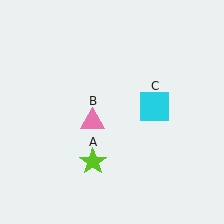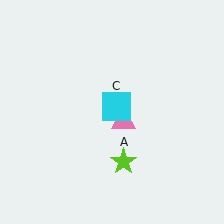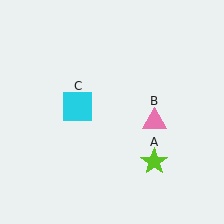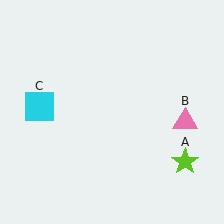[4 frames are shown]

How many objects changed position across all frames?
3 objects changed position: lime star (object A), pink triangle (object B), cyan square (object C).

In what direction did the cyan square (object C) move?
The cyan square (object C) moved left.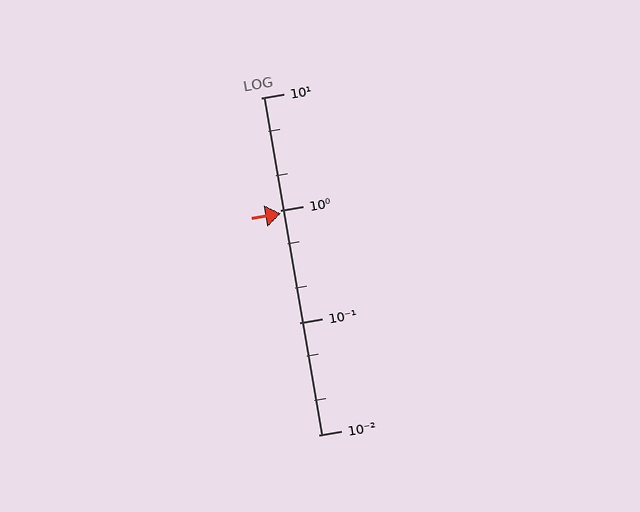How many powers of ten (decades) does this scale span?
The scale spans 3 decades, from 0.01 to 10.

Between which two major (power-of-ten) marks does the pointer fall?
The pointer is between 0.1 and 1.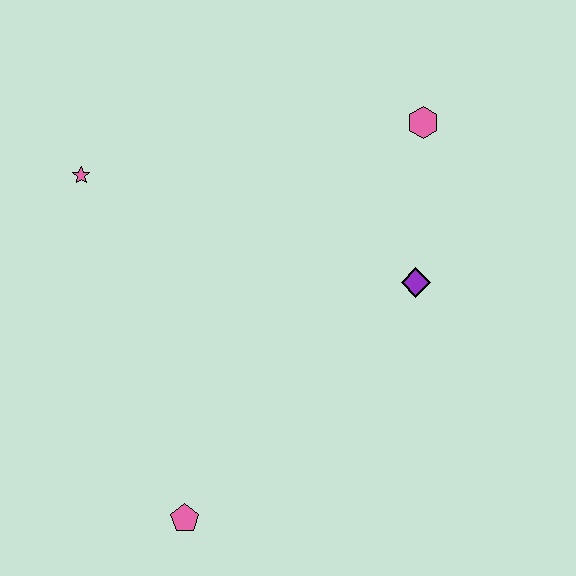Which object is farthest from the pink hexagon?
The pink pentagon is farthest from the pink hexagon.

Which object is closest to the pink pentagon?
The purple diamond is closest to the pink pentagon.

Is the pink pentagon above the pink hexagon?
No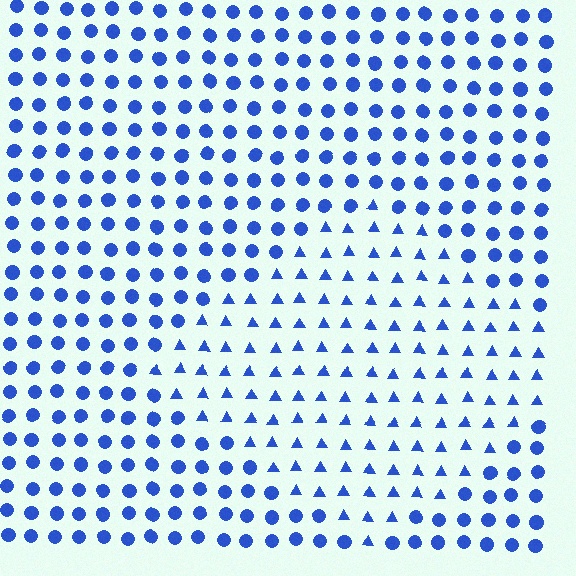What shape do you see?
I see a diamond.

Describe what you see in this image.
The image is filled with small blue elements arranged in a uniform grid. A diamond-shaped region contains triangles, while the surrounding area contains circles. The boundary is defined purely by the change in element shape.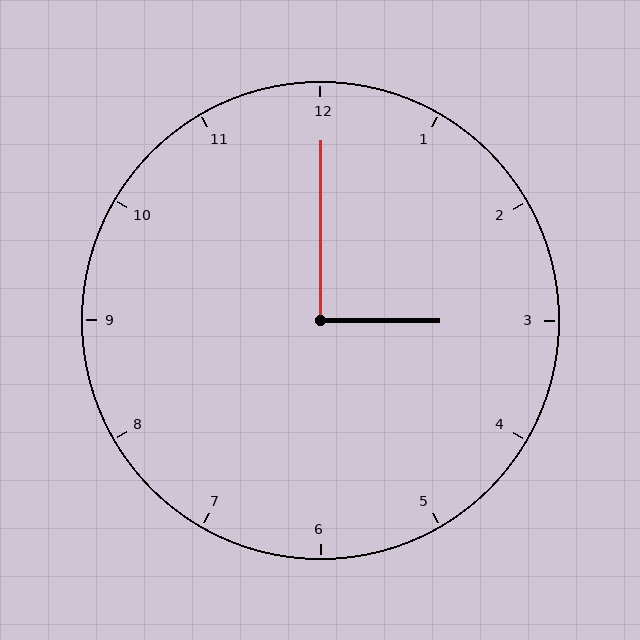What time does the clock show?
3:00.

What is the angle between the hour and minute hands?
Approximately 90 degrees.